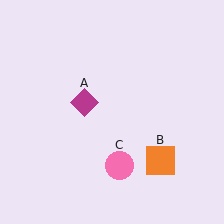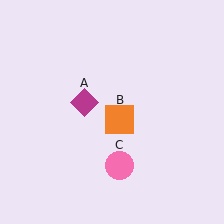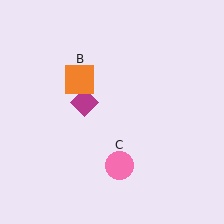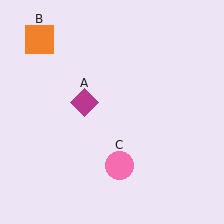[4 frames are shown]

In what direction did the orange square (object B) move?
The orange square (object B) moved up and to the left.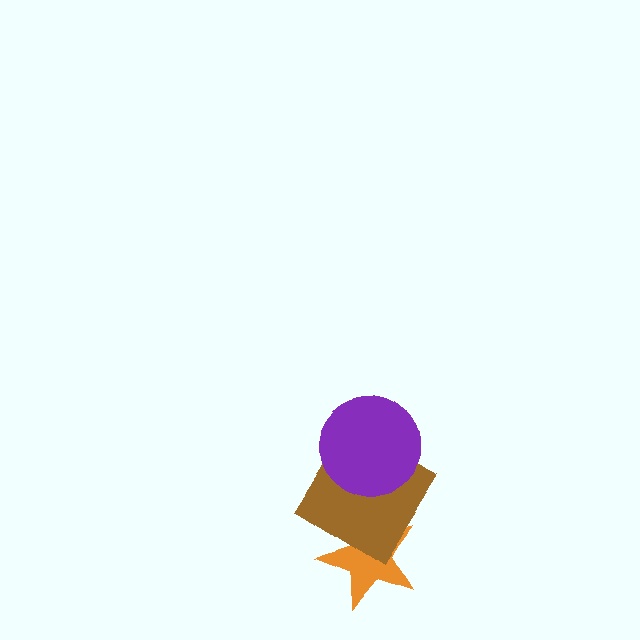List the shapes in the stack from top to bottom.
From top to bottom: the purple circle, the brown diamond, the orange star.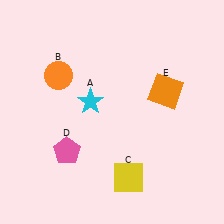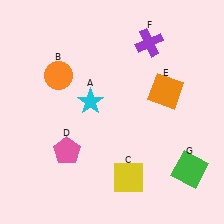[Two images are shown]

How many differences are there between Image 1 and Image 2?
There are 2 differences between the two images.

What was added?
A purple cross (F), a green square (G) were added in Image 2.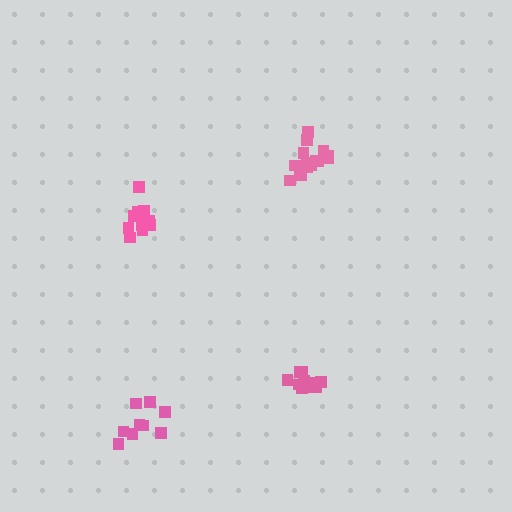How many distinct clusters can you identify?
There are 4 distinct clusters.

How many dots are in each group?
Group 1: 12 dots, Group 2: 11 dots, Group 3: 15 dots, Group 4: 9 dots (47 total).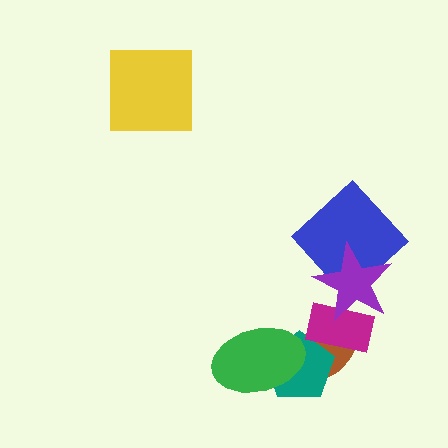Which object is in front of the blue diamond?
The purple star is in front of the blue diamond.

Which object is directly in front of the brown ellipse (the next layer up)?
The teal pentagon is directly in front of the brown ellipse.